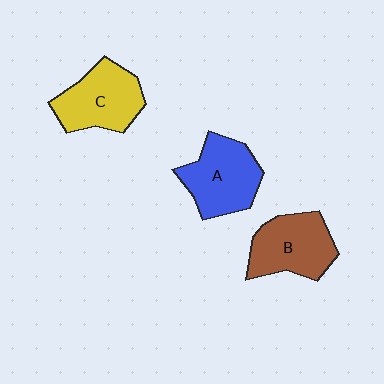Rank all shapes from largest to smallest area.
From largest to smallest: A (blue), C (yellow), B (brown).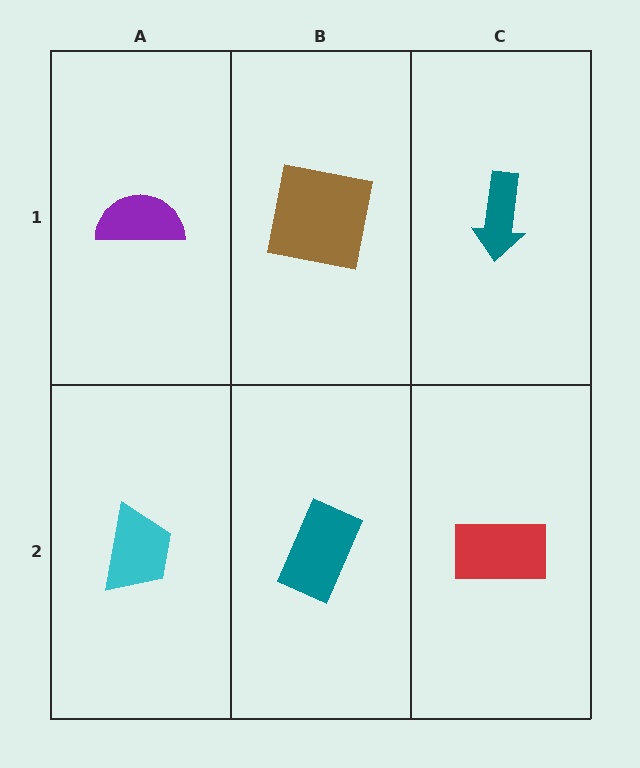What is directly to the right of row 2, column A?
A teal rectangle.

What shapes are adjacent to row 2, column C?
A teal arrow (row 1, column C), a teal rectangle (row 2, column B).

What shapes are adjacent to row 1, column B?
A teal rectangle (row 2, column B), a purple semicircle (row 1, column A), a teal arrow (row 1, column C).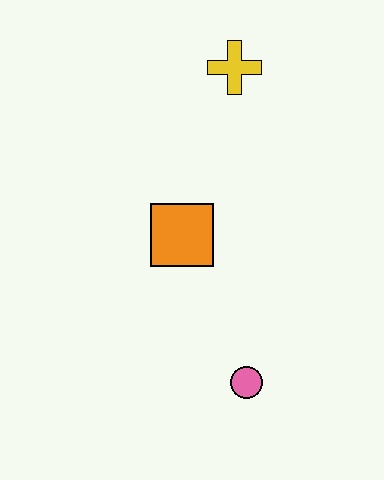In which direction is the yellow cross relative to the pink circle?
The yellow cross is above the pink circle.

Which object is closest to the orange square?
The pink circle is closest to the orange square.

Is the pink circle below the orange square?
Yes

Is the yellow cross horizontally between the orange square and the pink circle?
Yes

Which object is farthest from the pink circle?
The yellow cross is farthest from the pink circle.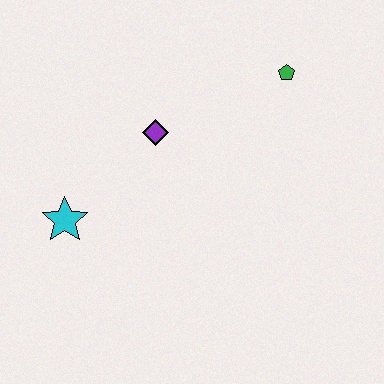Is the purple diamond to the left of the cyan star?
No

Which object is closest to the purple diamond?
The cyan star is closest to the purple diamond.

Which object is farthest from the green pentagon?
The cyan star is farthest from the green pentagon.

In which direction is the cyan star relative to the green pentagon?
The cyan star is to the left of the green pentagon.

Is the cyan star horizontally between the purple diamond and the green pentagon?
No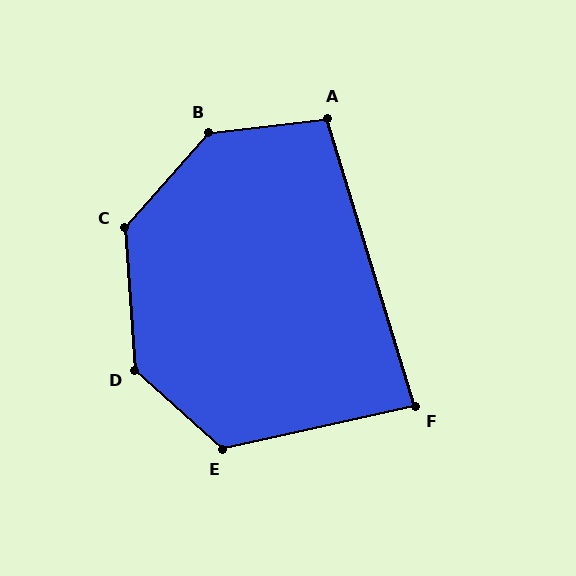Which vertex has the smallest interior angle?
F, at approximately 86 degrees.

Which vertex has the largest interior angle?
B, at approximately 139 degrees.